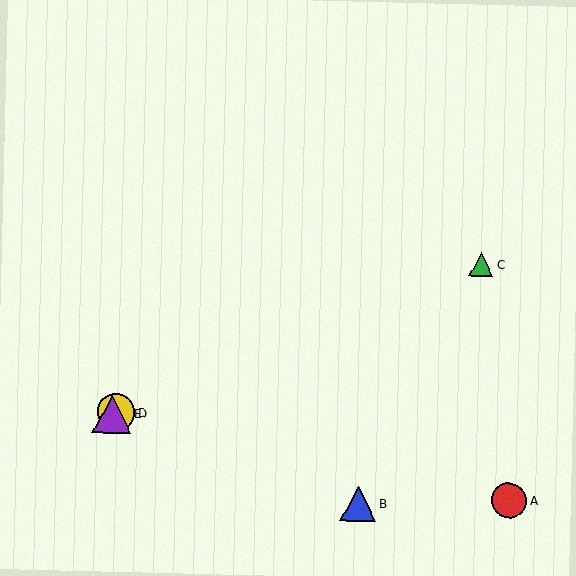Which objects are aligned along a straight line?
Objects C, D, E are aligned along a straight line.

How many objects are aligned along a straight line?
3 objects (C, D, E) are aligned along a straight line.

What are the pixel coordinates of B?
Object B is at (358, 504).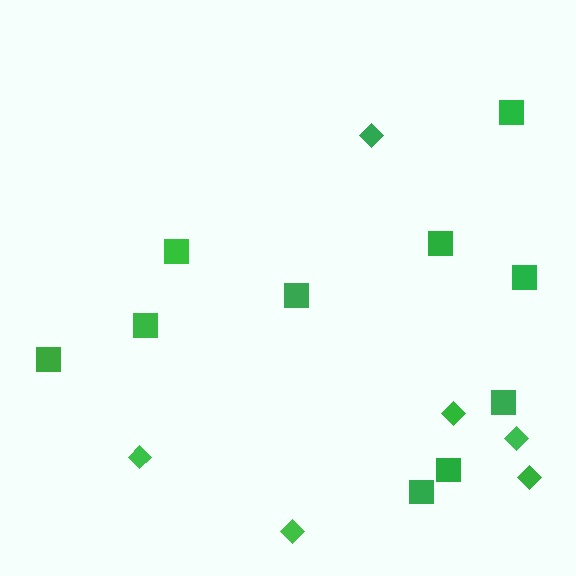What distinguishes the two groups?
There are 2 groups: one group of squares (10) and one group of diamonds (6).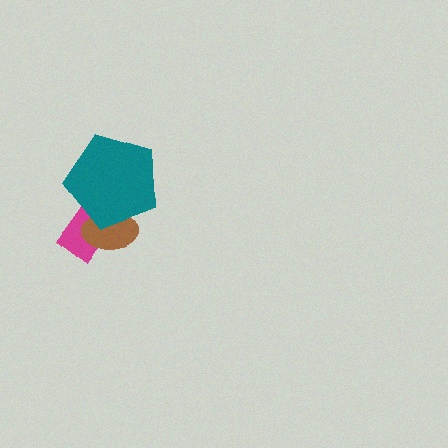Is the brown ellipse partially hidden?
Yes, it is partially covered by another shape.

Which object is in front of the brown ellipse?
The teal pentagon is in front of the brown ellipse.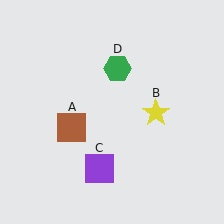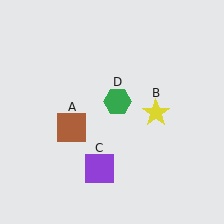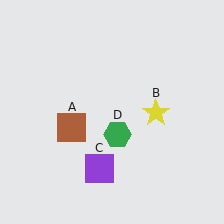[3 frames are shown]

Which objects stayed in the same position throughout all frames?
Brown square (object A) and yellow star (object B) and purple square (object C) remained stationary.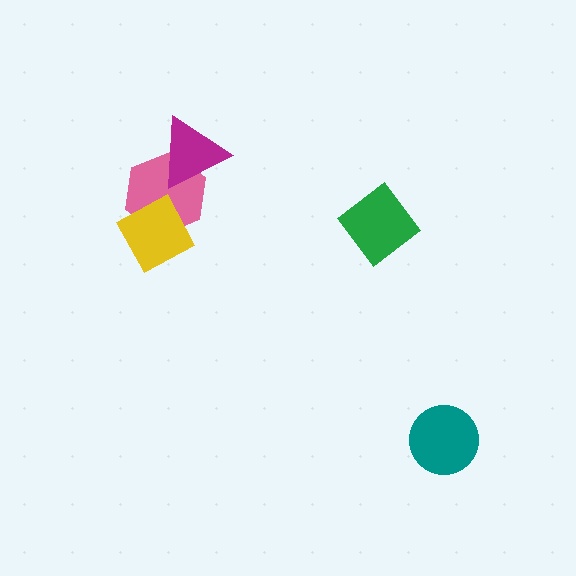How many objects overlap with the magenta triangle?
1 object overlaps with the magenta triangle.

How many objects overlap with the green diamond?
0 objects overlap with the green diamond.